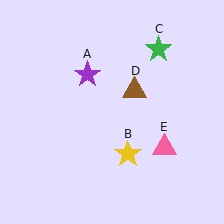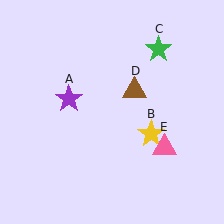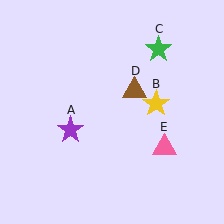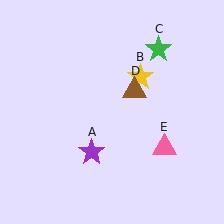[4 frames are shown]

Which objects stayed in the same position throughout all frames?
Green star (object C) and brown triangle (object D) and pink triangle (object E) remained stationary.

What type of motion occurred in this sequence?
The purple star (object A), yellow star (object B) rotated counterclockwise around the center of the scene.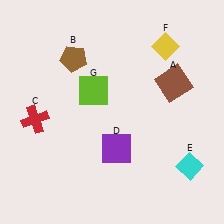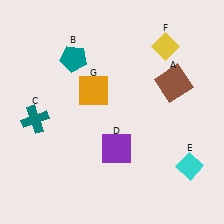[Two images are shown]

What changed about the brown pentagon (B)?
In Image 1, B is brown. In Image 2, it changed to teal.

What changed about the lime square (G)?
In Image 1, G is lime. In Image 2, it changed to orange.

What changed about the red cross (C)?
In Image 1, C is red. In Image 2, it changed to teal.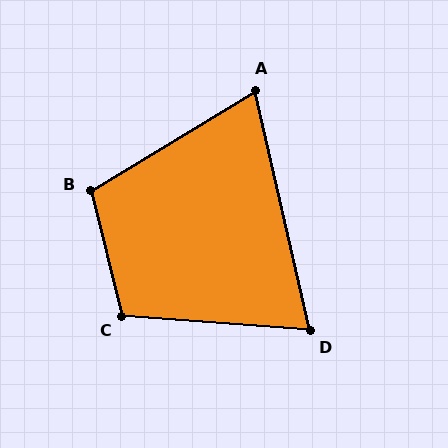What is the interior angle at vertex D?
Approximately 73 degrees (acute).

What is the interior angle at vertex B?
Approximately 107 degrees (obtuse).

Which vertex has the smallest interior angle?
A, at approximately 72 degrees.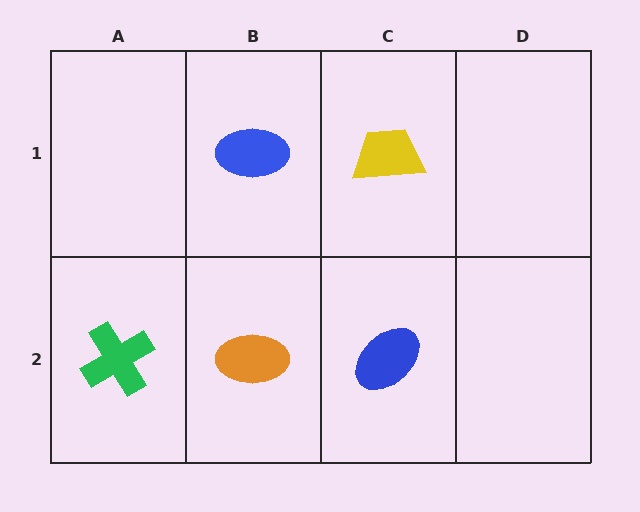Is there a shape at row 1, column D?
No, that cell is empty.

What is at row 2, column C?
A blue ellipse.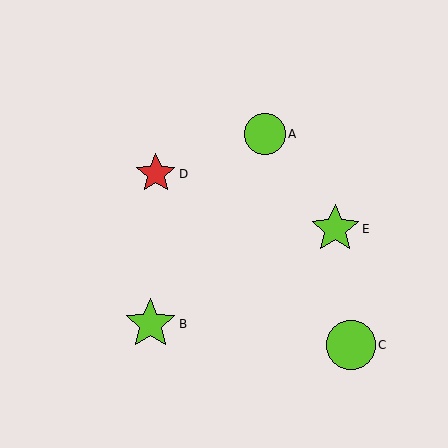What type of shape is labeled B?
Shape B is a lime star.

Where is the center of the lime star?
The center of the lime star is at (150, 324).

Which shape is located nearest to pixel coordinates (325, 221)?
The lime star (labeled E) at (335, 229) is nearest to that location.